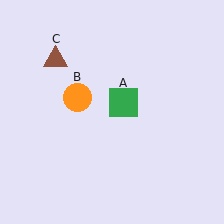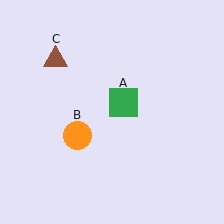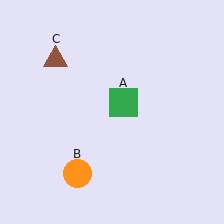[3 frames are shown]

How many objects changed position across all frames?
1 object changed position: orange circle (object B).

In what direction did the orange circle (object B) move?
The orange circle (object B) moved down.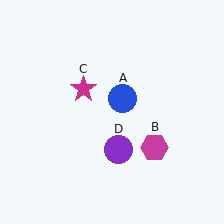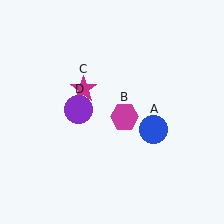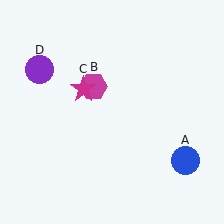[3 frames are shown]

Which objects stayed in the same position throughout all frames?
Magenta star (object C) remained stationary.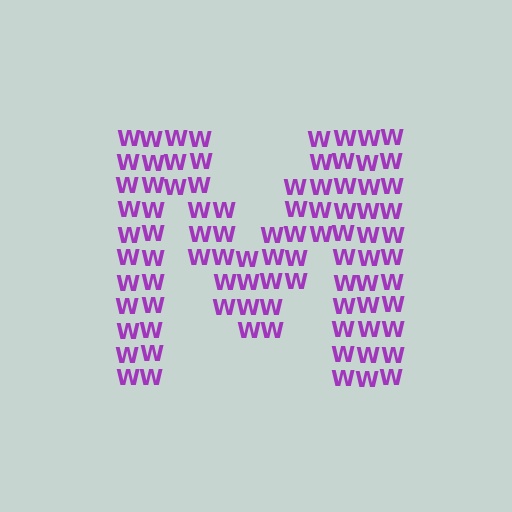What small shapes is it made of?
It is made of small letter W's.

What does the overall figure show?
The overall figure shows the letter M.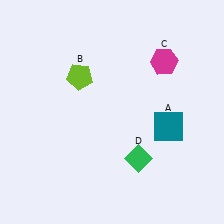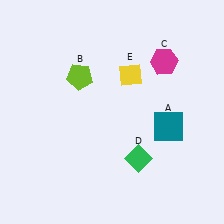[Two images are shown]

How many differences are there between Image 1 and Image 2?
There is 1 difference between the two images.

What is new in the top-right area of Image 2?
A yellow diamond (E) was added in the top-right area of Image 2.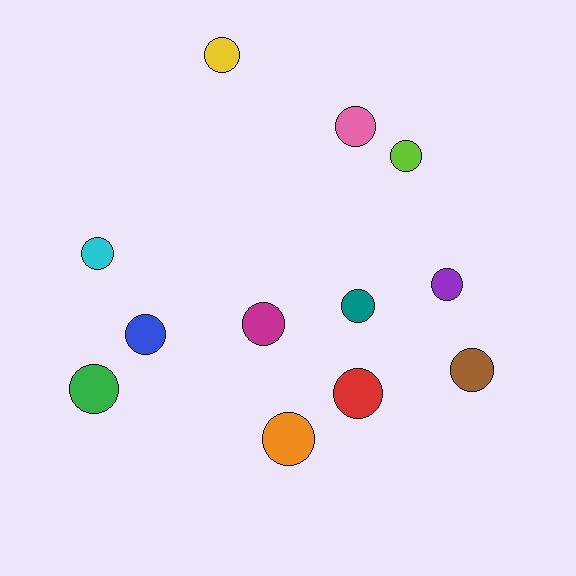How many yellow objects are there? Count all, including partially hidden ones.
There is 1 yellow object.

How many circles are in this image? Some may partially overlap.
There are 12 circles.